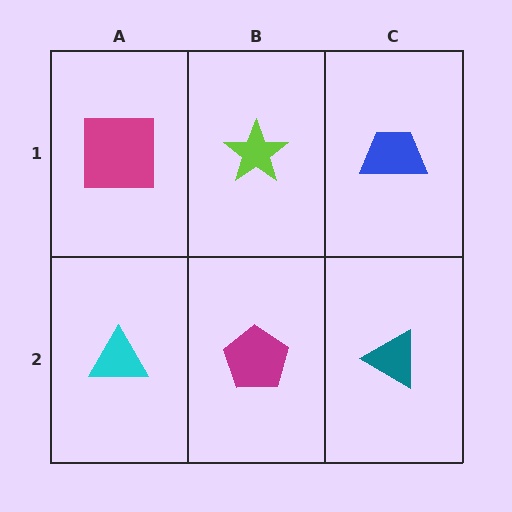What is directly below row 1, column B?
A magenta pentagon.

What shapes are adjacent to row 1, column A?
A cyan triangle (row 2, column A), a lime star (row 1, column B).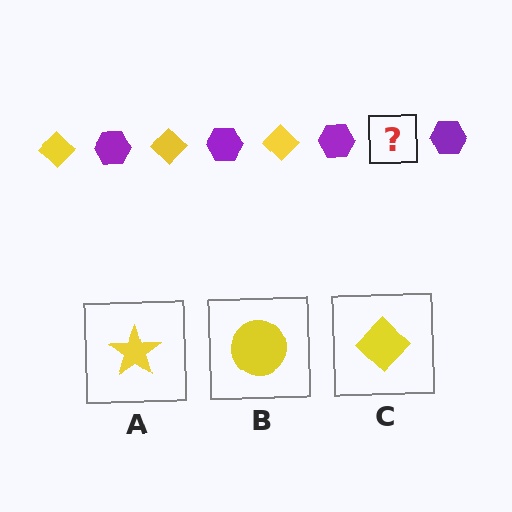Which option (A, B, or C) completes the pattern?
C.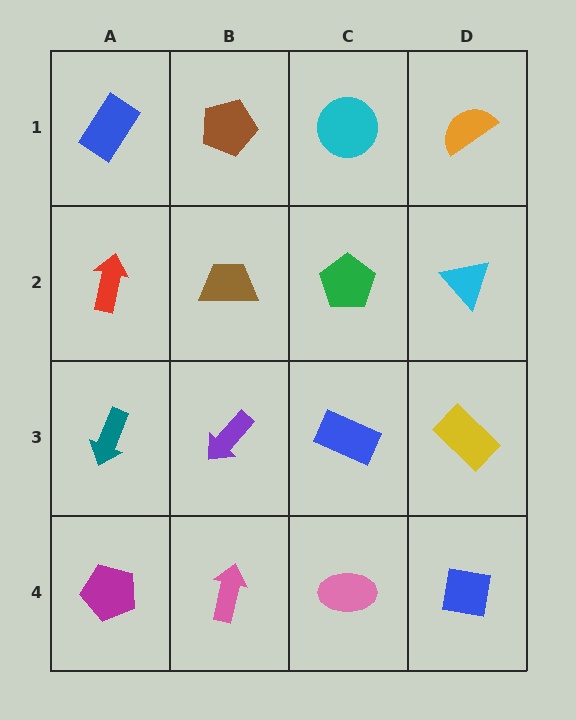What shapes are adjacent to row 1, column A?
A red arrow (row 2, column A), a brown pentagon (row 1, column B).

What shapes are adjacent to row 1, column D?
A cyan triangle (row 2, column D), a cyan circle (row 1, column C).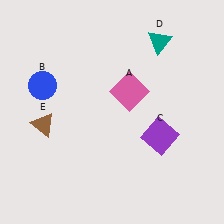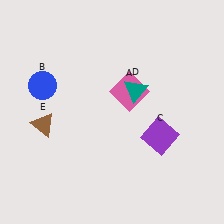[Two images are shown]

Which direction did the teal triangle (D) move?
The teal triangle (D) moved down.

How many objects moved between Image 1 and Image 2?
1 object moved between the two images.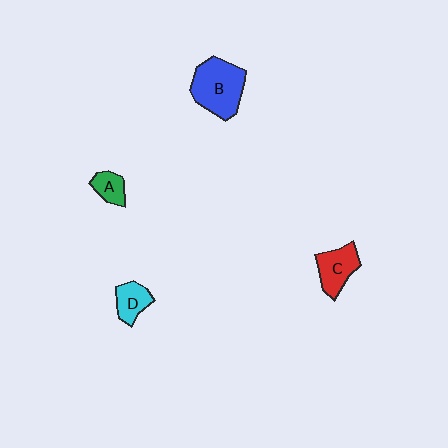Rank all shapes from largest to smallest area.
From largest to smallest: B (blue), C (red), D (cyan), A (green).